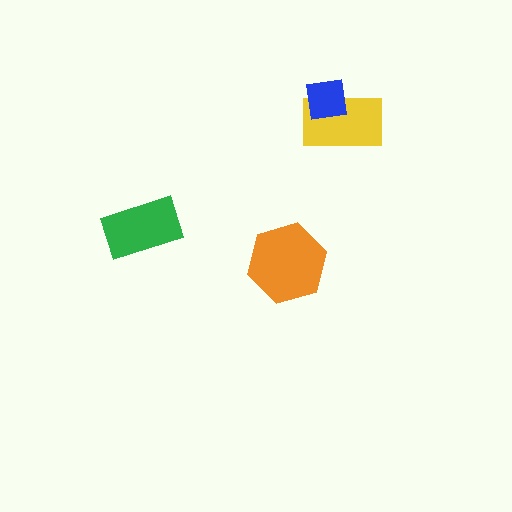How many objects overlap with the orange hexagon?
0 objects overlap with the orange hexagon.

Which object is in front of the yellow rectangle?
The blue square is in front of the yellow rectangle.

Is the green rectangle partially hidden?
No, no other shape covers it.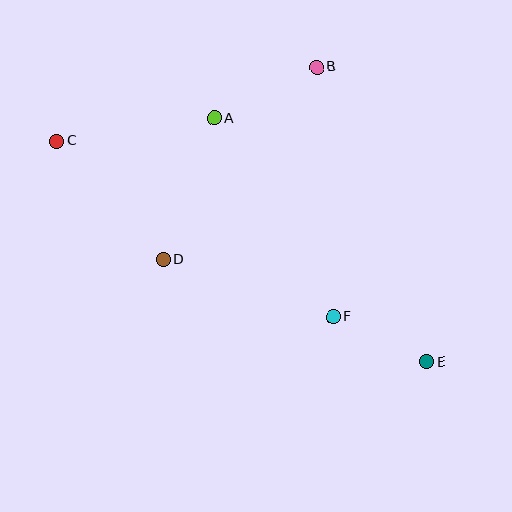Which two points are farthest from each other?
Points C and E are farthest from each other.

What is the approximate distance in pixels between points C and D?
The distance between C and D is approximately 159 pixels.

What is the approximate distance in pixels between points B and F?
The distance between B and F is approximately 250 pixels.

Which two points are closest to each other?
Points E and F are closest to each other.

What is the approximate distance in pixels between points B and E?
The distance between B and E is approximately 314 pixels.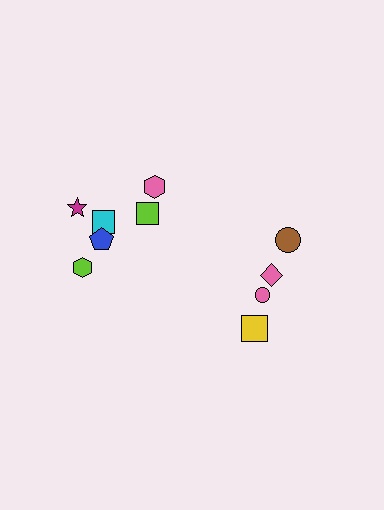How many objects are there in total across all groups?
There are 10 objects.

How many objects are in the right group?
There are 4 objects.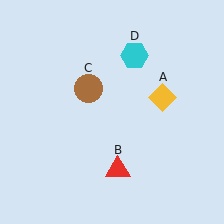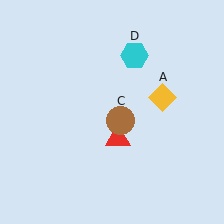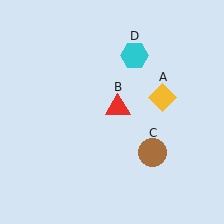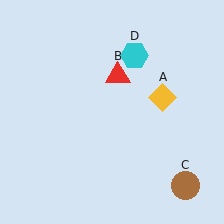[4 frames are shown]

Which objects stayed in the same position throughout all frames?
Yellow diamond (object A) and cyan hexagon (object D) remained stationary.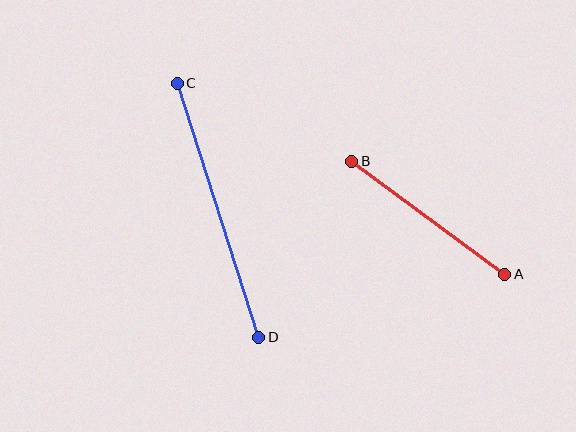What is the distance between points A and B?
The distance is approximately 190 pixels.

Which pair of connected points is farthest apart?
Points C and D are farthest apart.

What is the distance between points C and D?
The distance is approximately 267 pixels.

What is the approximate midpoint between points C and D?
The midpoint is at approximately (218, 210) pixels.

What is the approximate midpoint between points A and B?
The midpoint is at approximately (428, 218) pixels.